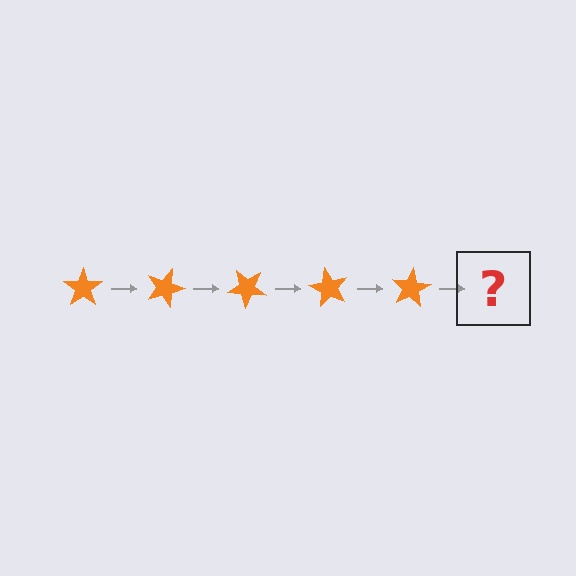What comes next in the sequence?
The next element should be an orange star rotated 100 degrees.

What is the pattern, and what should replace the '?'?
The pattern is that the star rotates 20 degrees each step. The '?' should be an orange star rotated 100 degrees.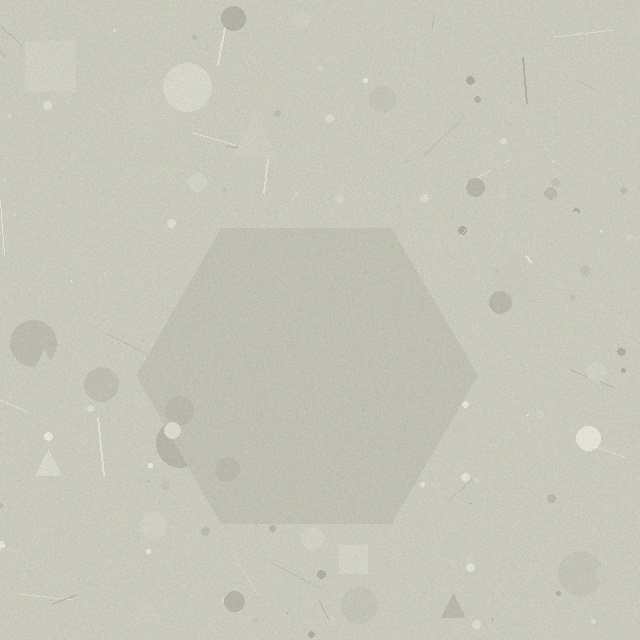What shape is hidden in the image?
A hexagon is hidden in the image.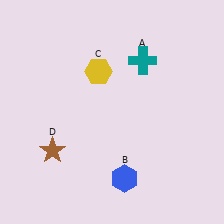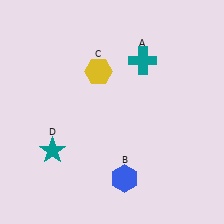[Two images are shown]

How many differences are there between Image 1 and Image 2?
There is 1 difference between the two images.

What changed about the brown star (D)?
In Image 1, D is brown. In Image 2, it changed to teal.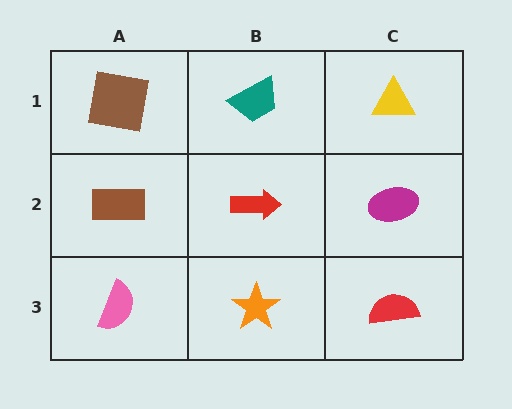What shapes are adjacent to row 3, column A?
A brown rectangle (row 2, column A), an orange star (row 3, column B).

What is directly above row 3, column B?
A red arrow.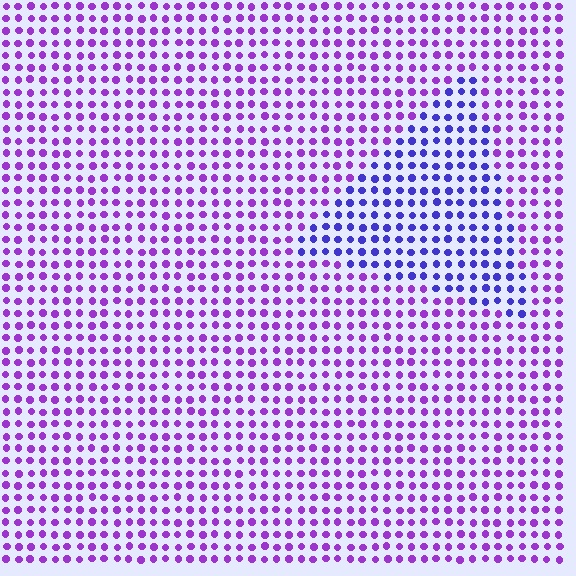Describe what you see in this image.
The image is filled with small purple elements in a uniform arrangement. A triangle-shaped region is visible where the elements are tinted to a slightly different hue, forming a subtle color boundary.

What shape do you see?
I see a triangle.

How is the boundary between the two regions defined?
The boundary is defined purely by a slight shift in hue (about 36 degrees). Spacing, size, and orientation are identical on both sides.